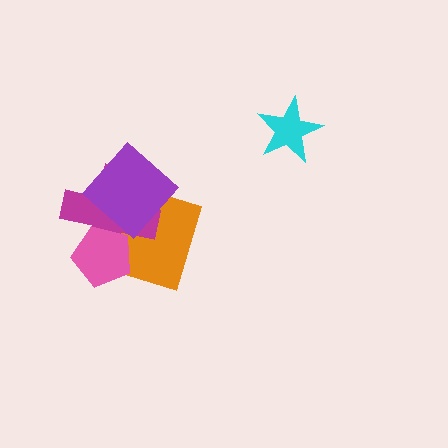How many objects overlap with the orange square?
3 objects overlap with the orange square.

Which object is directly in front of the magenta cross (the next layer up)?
The purple diamond is directly in front of the magenta cross.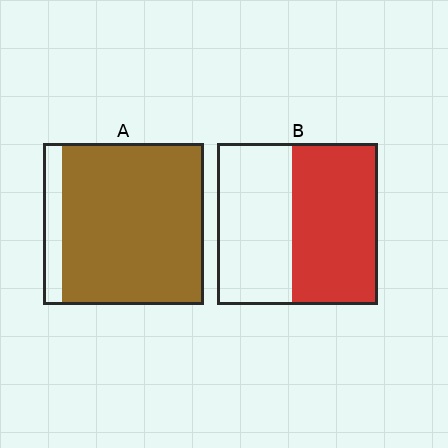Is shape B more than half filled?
Roughly half.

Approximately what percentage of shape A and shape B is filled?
A is approximately 90% and B is approximately 55%.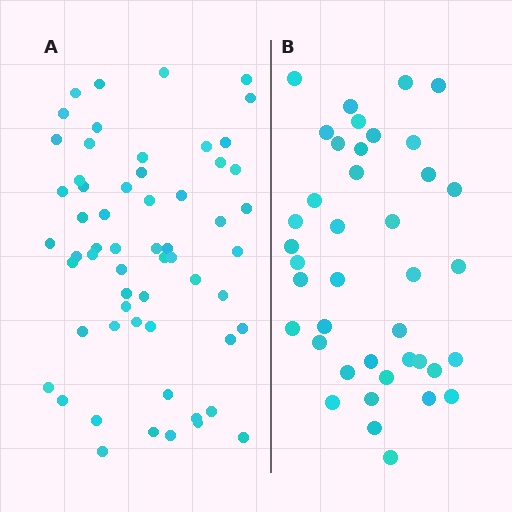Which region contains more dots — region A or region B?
Region A (the left region) has more dots.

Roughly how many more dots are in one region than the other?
Region A has approximately 20 more dots than region B.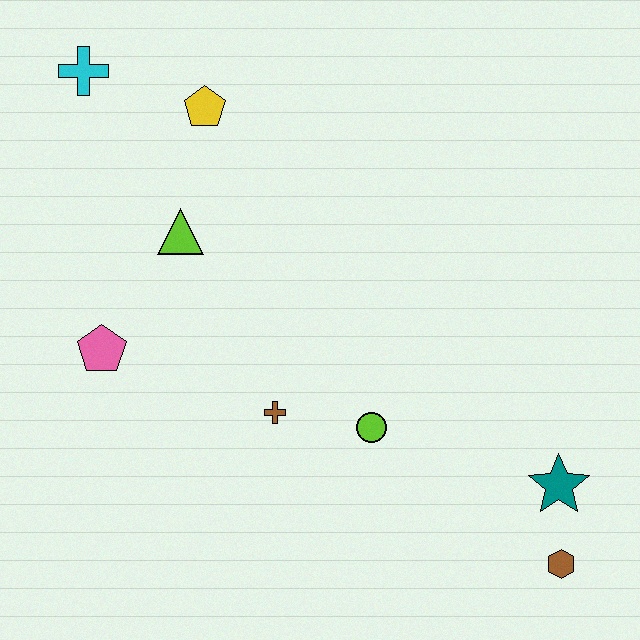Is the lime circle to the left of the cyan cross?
No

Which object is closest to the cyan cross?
The yellow pentagon is closest to the cyan cross.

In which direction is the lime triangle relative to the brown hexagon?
The lime triangle is to the left of the brown hexagon.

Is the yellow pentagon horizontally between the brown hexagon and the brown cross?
No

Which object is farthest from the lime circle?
The cyan cross is farthest from the lime circle.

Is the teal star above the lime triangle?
No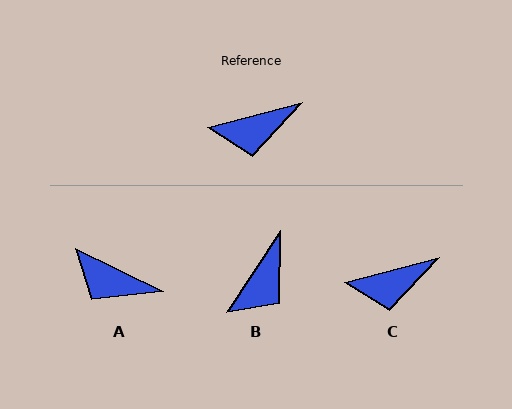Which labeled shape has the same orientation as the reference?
C.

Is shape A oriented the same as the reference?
No, it is off by about 41 degrees.